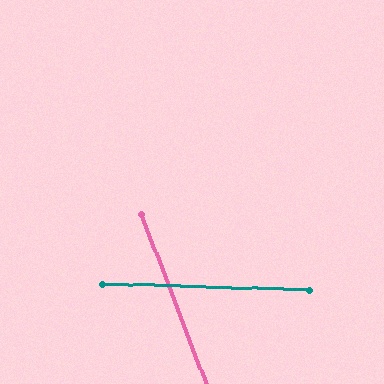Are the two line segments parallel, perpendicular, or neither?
Neither parallel nor perpendicular — they differ by about 67°.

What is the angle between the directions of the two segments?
Approximately 67 degrees.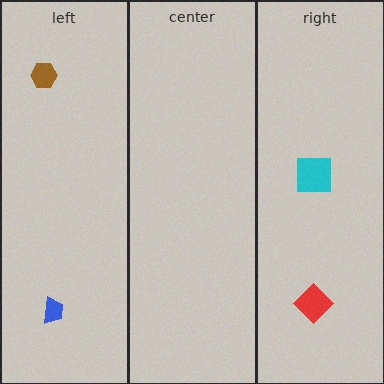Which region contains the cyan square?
The right region.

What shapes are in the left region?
The brown hexagon, the blue trapezoid.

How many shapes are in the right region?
2.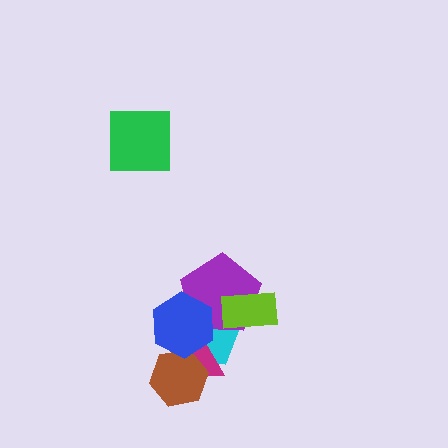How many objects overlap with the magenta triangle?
3 objects overlap with the magenta triangle.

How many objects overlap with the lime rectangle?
2 objects overlap with the lime rectangle.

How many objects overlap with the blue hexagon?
4 objects overlap with the blue hexagon.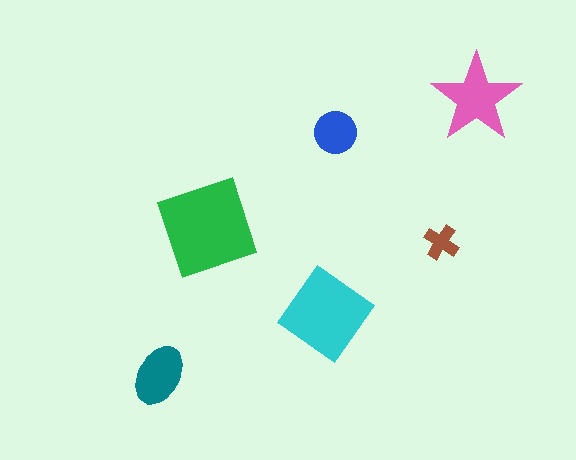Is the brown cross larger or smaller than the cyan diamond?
Smaller.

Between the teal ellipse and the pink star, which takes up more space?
The pink star.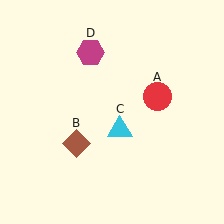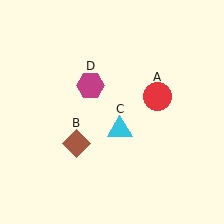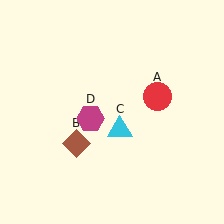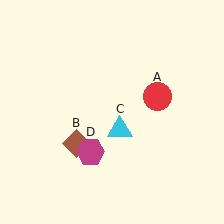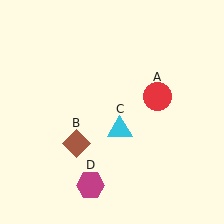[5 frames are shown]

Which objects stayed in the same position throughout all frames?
Red circle (object A) and brown diamond (object B) and cyan triangle (object C) remained stationary.